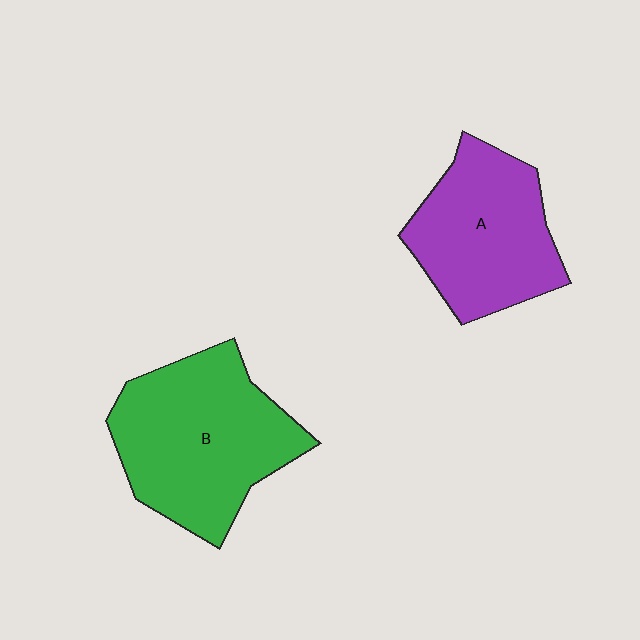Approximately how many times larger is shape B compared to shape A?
Approximately 1.3 times.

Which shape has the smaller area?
Shape A (purple).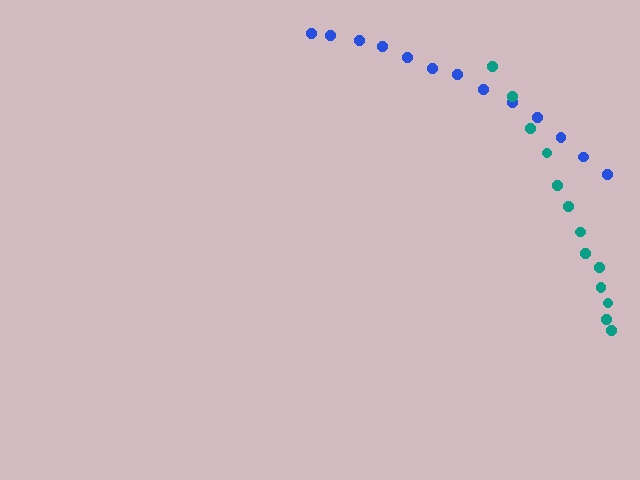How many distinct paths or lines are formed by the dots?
There are 2 distinct paths.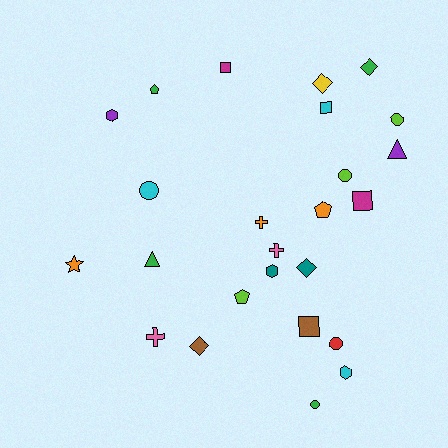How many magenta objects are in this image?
There are 2 magenta objects.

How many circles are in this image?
There are 5 circles.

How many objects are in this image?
There are 25 objects.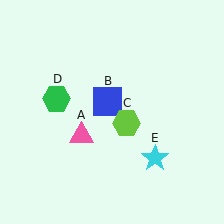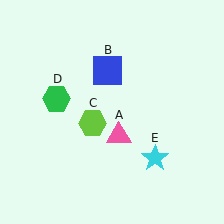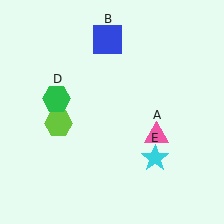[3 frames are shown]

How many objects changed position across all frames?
3 objects changed position: pink triangle (object A), blue square (object B), lime hexagon (object C).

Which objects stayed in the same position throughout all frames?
Green hexagon (object D) and cyan star (object E) remained stationary.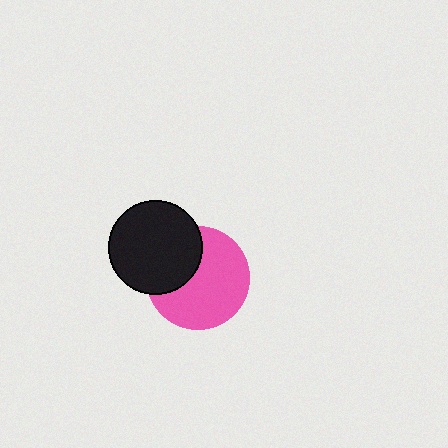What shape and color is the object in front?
The object in front is a black circle.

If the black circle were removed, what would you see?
You would see the complete pink circle.